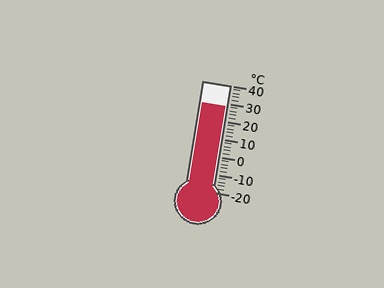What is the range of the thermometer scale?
The thermometer scale ranges from -20°C to 40°C.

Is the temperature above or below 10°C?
The temperature is above 10°C.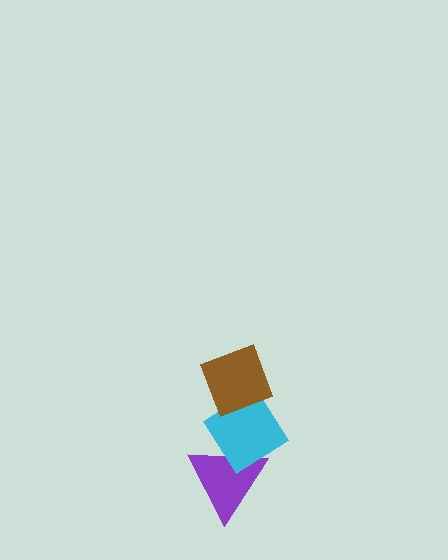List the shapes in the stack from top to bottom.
From top to bottom: the brown diamond, the cyan diamond, the purple triangle.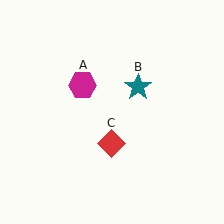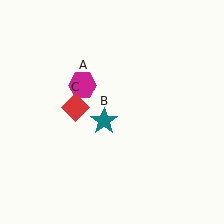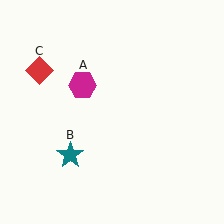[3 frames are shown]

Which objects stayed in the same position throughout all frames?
Magenta hexagon (object A) remained stationary.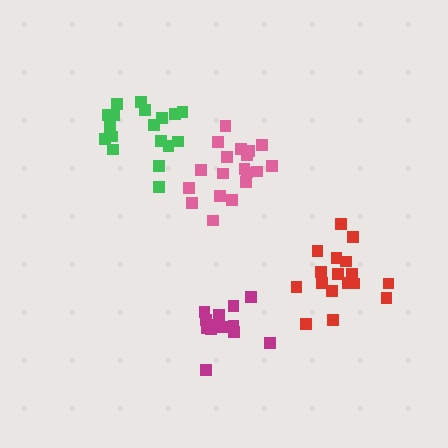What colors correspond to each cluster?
The clusters are colored: pink, magenta, red, green.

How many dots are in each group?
Group 1: 19 dots, Group 2: 14 dots, Group 3: 17 dots, Group 4: 18 dots (68 total).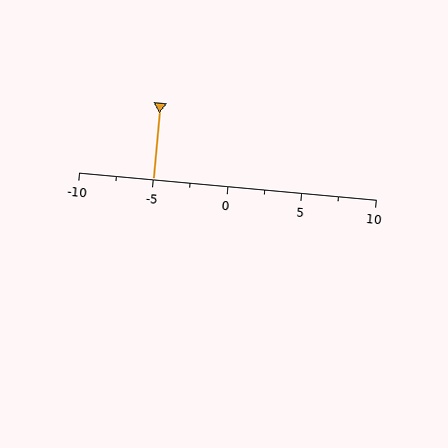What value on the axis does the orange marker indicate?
The marker indicates approximately -5.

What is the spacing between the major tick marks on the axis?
The major ticks are spaced 5 apart.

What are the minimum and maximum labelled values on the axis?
The axis runs from -10 to 10.